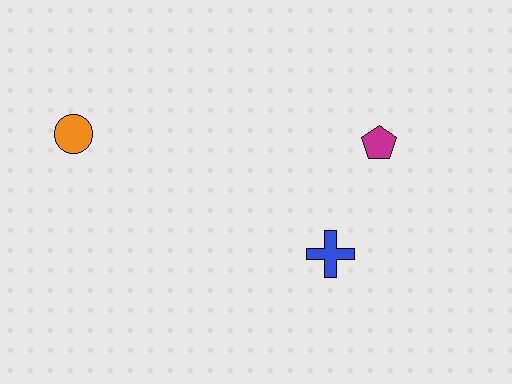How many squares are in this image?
There are no squares.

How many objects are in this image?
There are 3 objects.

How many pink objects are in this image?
There are no pink objects.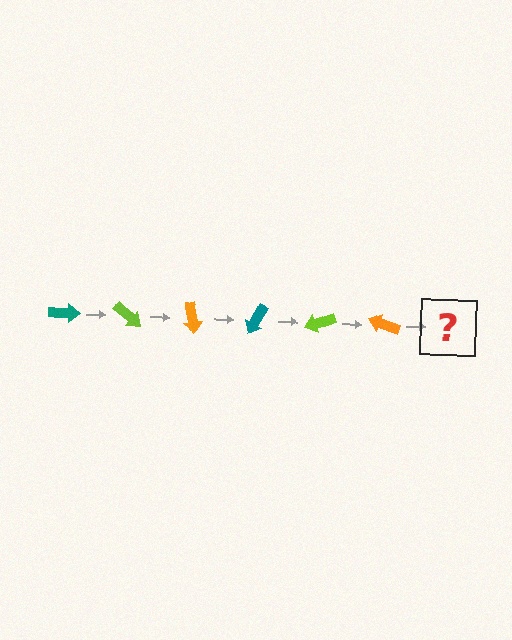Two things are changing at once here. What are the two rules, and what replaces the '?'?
The two rules are that it rotates 40 degrees each step and the color cycles through teal, lime, and orange. The '?' should be a teal arrow, rotated 240 degrees from the start.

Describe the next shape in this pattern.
It should be a teal arrow, rotated 240 degrees from the start.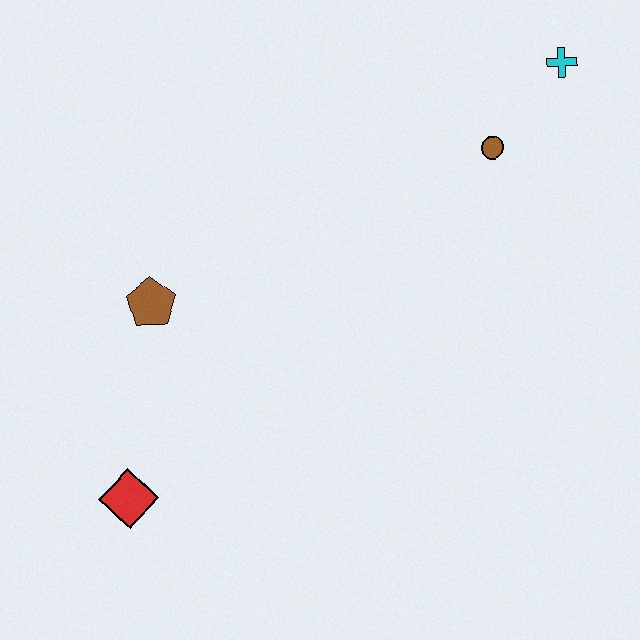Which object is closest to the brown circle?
The cyan cross is closest to the brown circle.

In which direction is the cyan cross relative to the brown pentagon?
The cyan cross is to the right of the brown pentagon.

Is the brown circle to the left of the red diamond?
No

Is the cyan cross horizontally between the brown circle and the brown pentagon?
No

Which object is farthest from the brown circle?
The red diamond is farthest from the brown circle.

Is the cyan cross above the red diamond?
Yes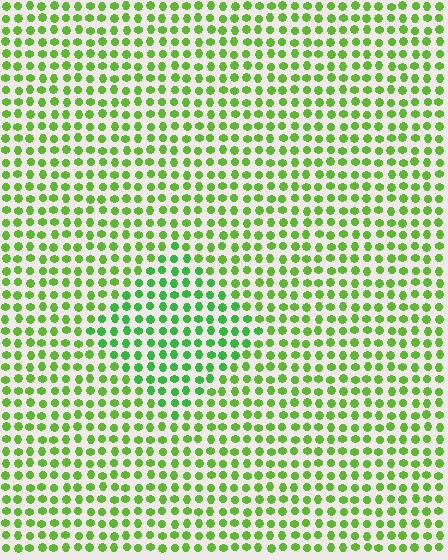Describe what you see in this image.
The image is filled with small lime elements in a uniform arrangement. A diamond-shaped region is visible where the elements are tinted to a slightly different hue, forming a subtle color boundary.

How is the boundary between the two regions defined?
The boundary is defined purely by a slight shift in hue (about 25 degrees). Spacing, size, and orientation are identical on both sides.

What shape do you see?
I see a diamond.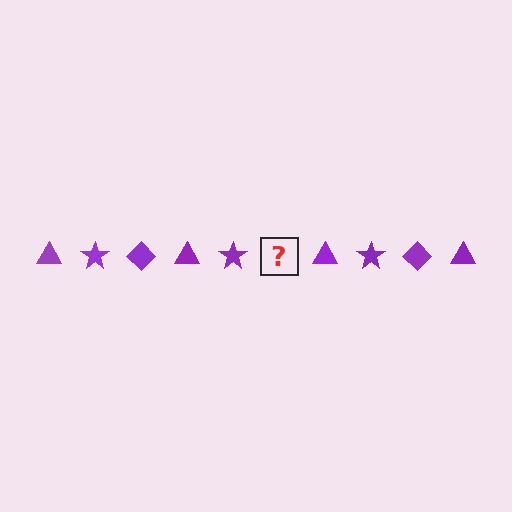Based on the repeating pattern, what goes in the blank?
The blank should be a purple diamond.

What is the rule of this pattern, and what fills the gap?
The rule is that the pattern cycles through triangle, star, diamond shapes in purple. The gap should be filled with a purple diamond.